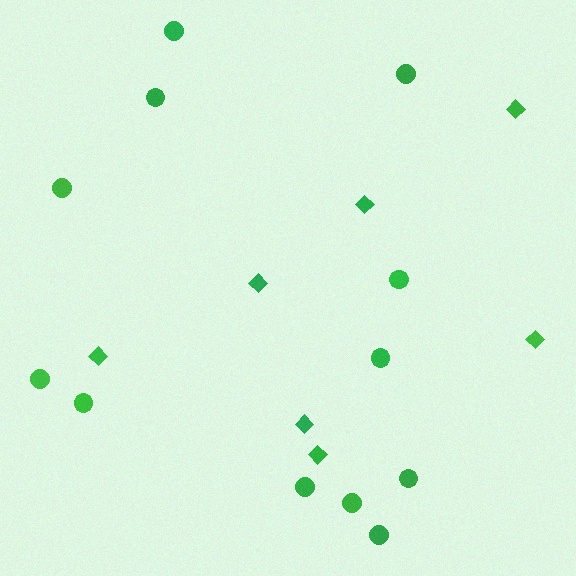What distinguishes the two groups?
There are 2 groups: one group of diamonds (7) and one group of circles (12).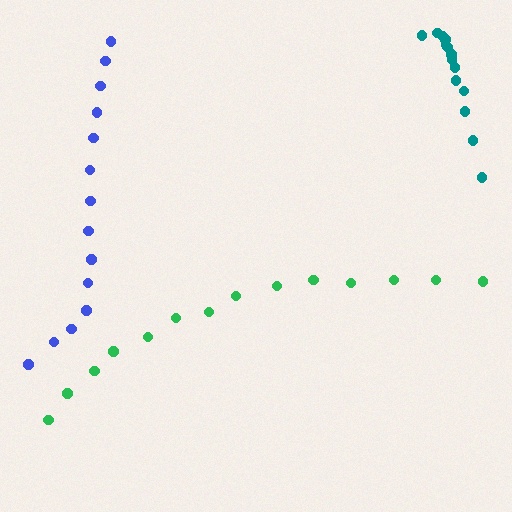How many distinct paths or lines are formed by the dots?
There are 3 distinct paths.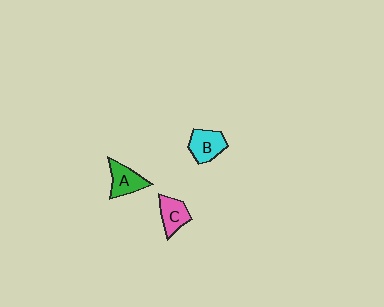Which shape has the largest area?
Shape B (cyan).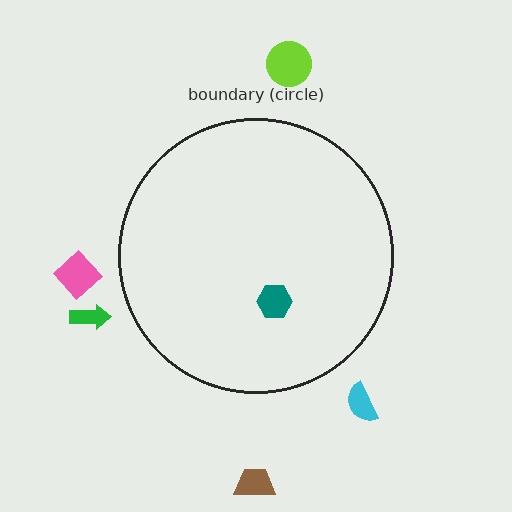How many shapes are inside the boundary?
1 inside, 5 outside.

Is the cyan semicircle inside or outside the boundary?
Outside.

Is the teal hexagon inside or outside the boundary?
Inside.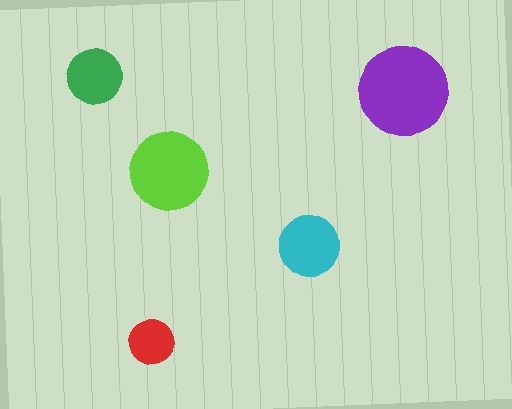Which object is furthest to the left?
The green circle is leftmost.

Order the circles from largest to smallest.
the purple one, the lime one, the cyan one, the green one, the red one.